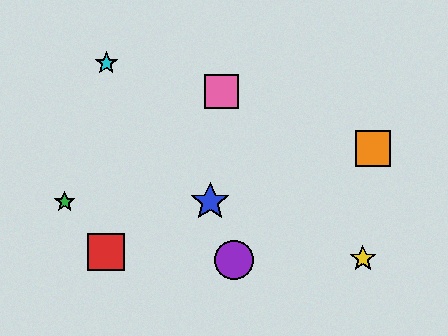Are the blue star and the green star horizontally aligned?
Yes, both are at y≈202.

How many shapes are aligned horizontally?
2 shapes (the blue star, the green star) are aligned horizontally.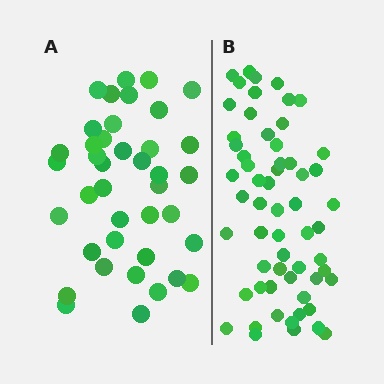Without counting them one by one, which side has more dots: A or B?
Region B (the right region) has more dots.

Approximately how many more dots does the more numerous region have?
Region B has approximately 20 more dots than region A.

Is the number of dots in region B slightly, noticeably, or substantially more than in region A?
Region B has substantially more. The ratio is roughly 1.5 to 1.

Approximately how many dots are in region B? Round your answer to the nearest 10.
About 60 dots. (The exact count is 59, which rounds to 60.)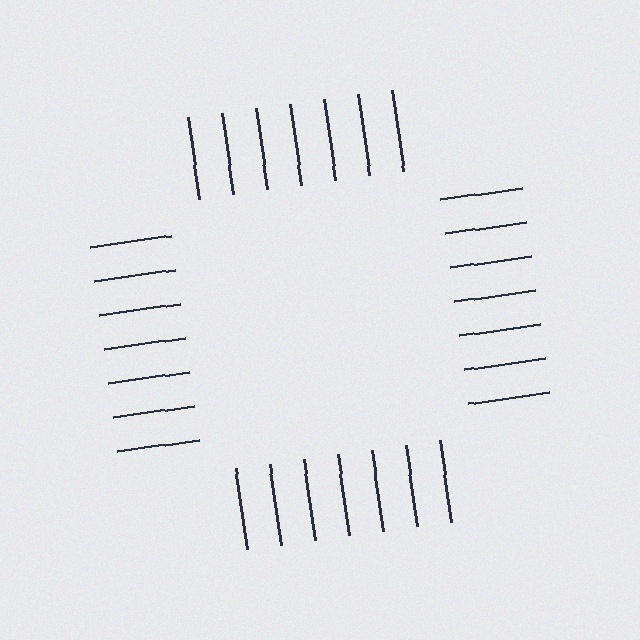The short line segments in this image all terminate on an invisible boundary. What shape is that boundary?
An illusory square — the line segments terminate on its edges but no continuous stroke is drawn.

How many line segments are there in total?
28 — 7 along each of the 4 edges.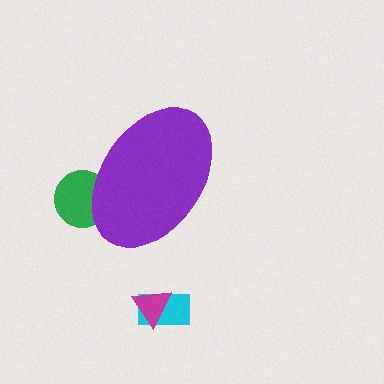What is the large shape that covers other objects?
A purple ellipse.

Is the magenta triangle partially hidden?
No, the magenta triangle is fully visible.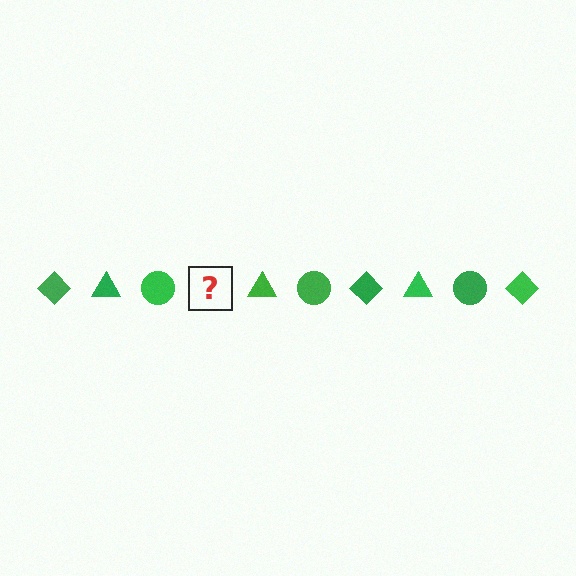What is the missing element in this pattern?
The missing element is a green diamond.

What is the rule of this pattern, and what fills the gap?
The rule is that the pattern cycles through diamond, triangle, circle shapes in green. The gap should be filled with a green diamond.